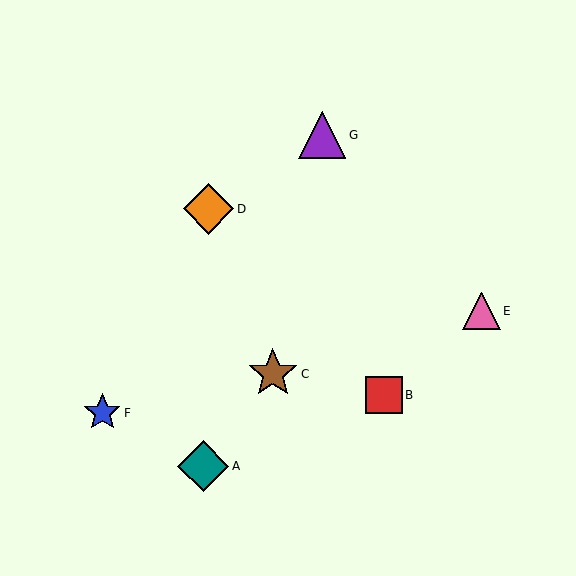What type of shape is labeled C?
Shape C is a brown star.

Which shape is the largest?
The teal diamond (labeled A) is the largest.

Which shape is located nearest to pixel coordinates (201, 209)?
The orange diamond (labeled D) at (209, 209) is nearest to that location.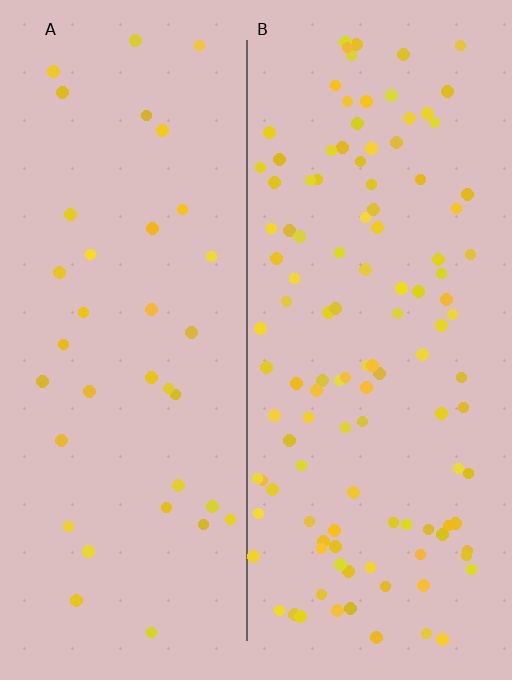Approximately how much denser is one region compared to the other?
Approximately 3.2× — region B over region A.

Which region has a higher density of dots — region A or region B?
B (the right).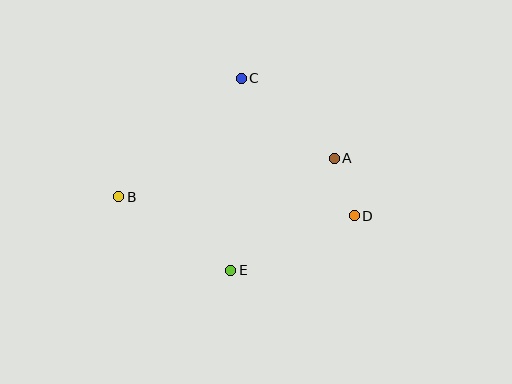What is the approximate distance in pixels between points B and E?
The distance between B and E is approximately 134 pixels.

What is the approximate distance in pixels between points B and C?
The distance between B and C is approximately 171 pixels.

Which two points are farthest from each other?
Points B and D are farthest from each other.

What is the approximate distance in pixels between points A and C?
The distance between A and C is approximately 122 pixels.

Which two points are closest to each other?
Points A and D are closest to each other.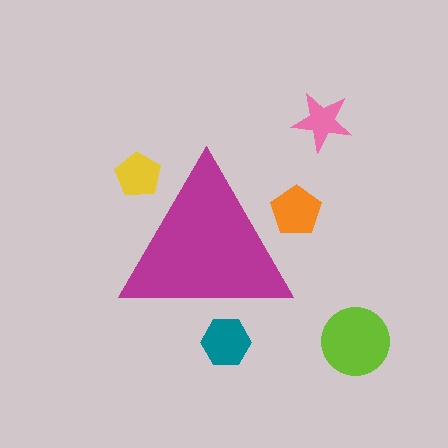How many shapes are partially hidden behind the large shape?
3 shapes are partially hidden.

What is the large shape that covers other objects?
A magenta triangle.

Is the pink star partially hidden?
No, the pink star is fully visible.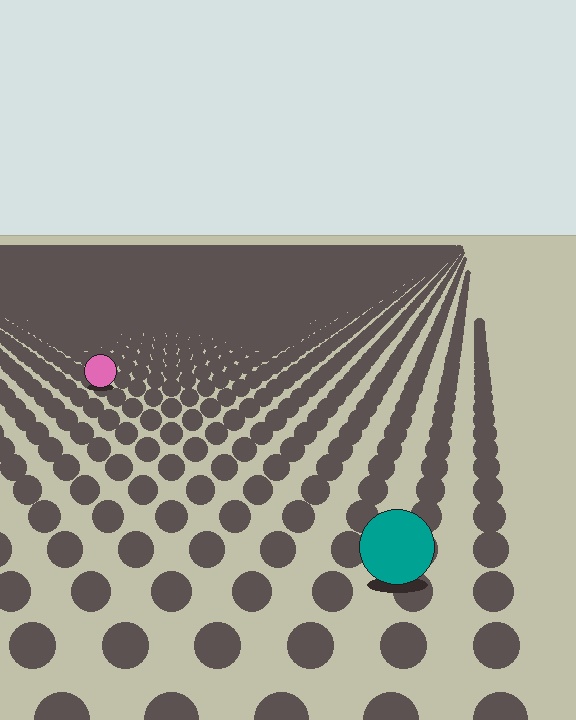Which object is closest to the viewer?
The teal circle is closest. The texture marks near it are larger and more spread out.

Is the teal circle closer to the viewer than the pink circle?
Yes. The teal circle is closer — you can tell from the texture gradient: the ground texture is coarser near it.